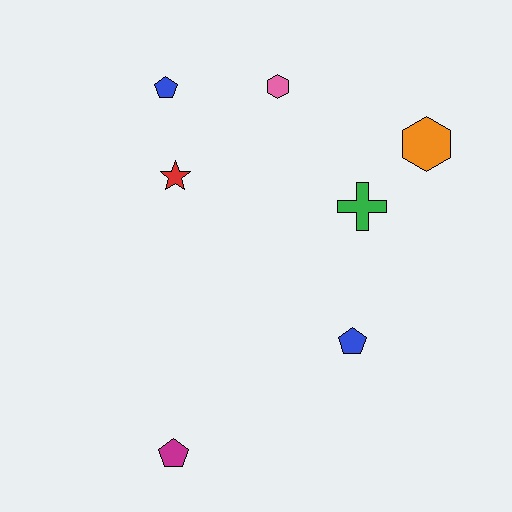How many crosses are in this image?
There is 1 cross.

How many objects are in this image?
There are 7 objects.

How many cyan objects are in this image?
There are no cyan objects.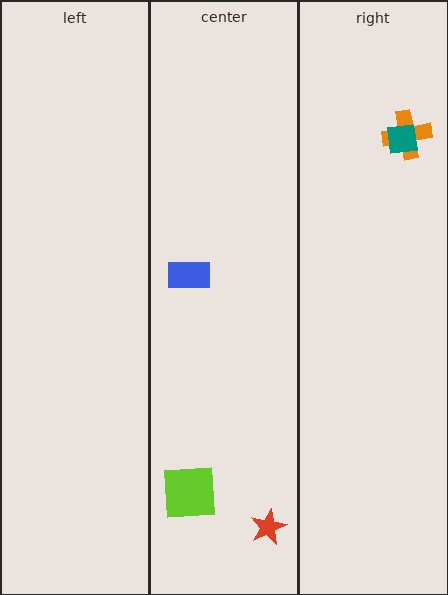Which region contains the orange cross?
The right region.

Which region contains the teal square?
The right region.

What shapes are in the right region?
The orange cross, the teal square.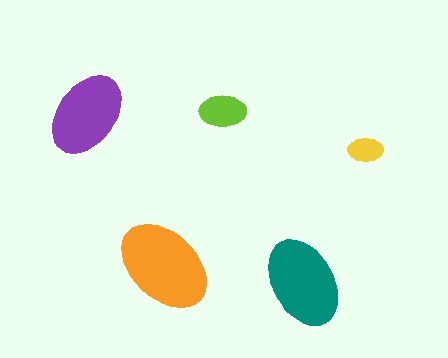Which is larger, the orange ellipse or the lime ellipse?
The orange one.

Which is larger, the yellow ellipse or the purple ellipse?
The purple one.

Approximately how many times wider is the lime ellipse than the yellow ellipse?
About 1.5 times wider.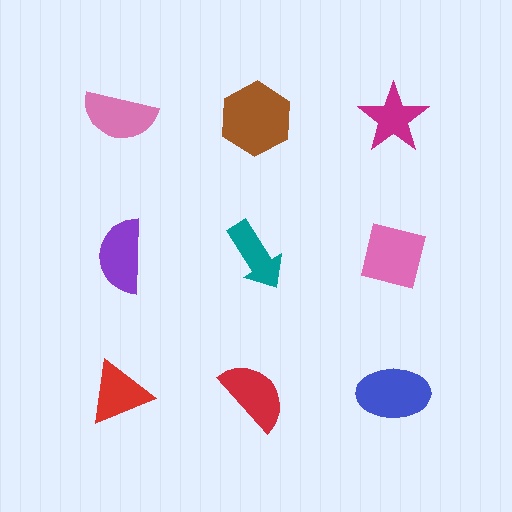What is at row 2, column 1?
A purple semicircle.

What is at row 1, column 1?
A pink semicircle.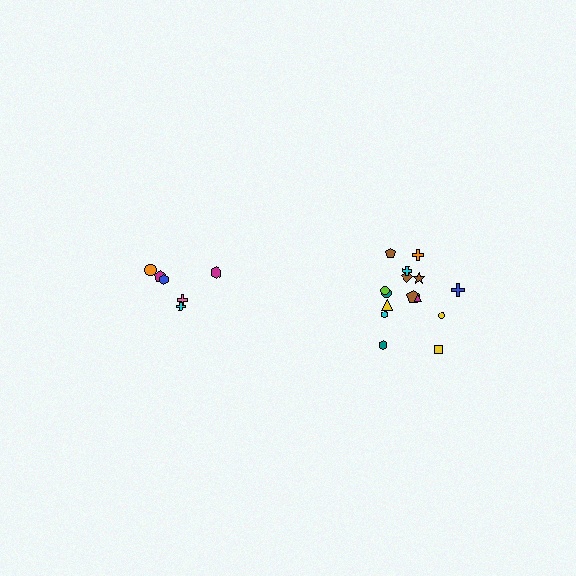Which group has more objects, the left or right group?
The right group.